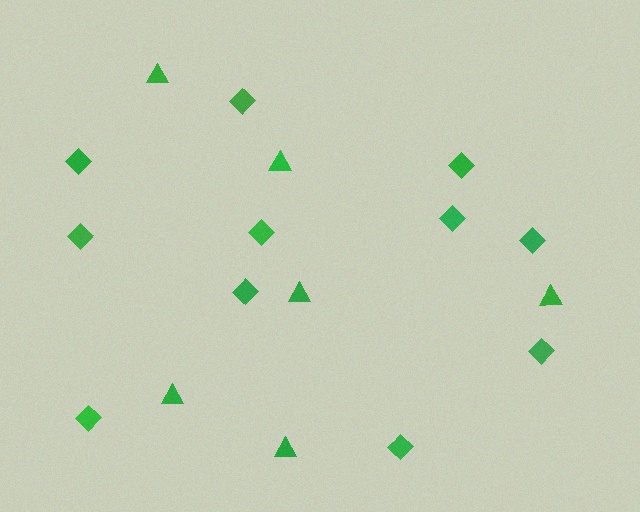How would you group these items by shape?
There are 2 groups: one group of diamonds (11) and one group of triangles (6).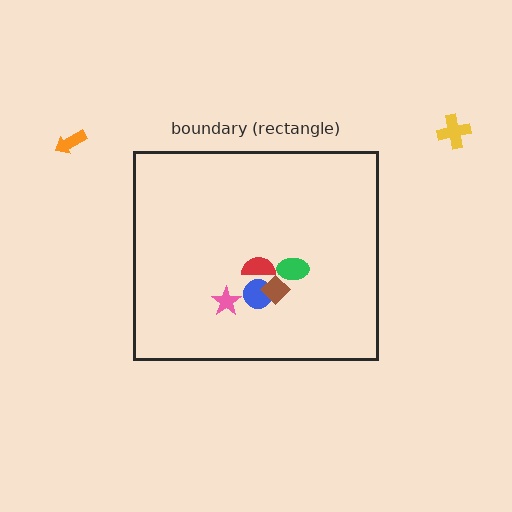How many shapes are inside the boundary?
5 inside, 2 outside.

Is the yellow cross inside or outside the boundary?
Outside.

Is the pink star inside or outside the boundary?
Inside.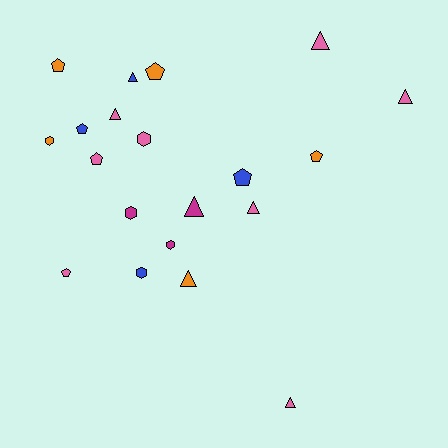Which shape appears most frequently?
Triangle, with 8 objects.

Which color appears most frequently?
Pink, with 8 objects.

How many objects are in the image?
There are 20 objects.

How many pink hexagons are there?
There is 1 pink hexagon.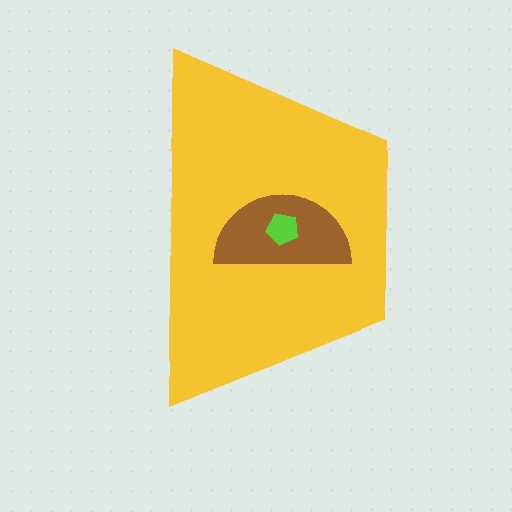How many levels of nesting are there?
3.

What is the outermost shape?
The yellow trapezoid.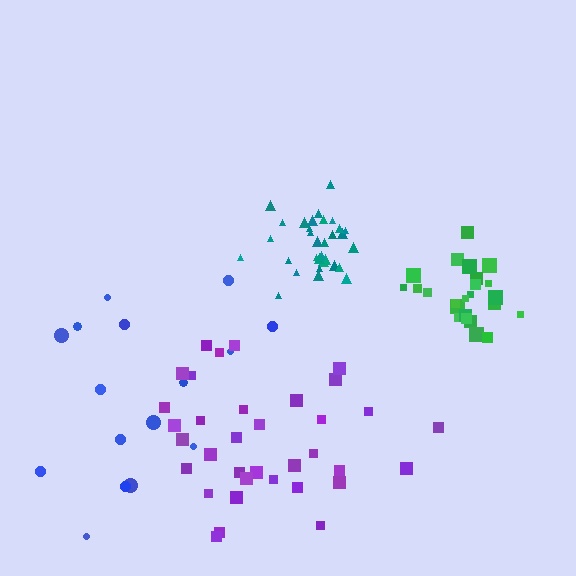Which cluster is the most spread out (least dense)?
Blue.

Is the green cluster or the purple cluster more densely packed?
Green.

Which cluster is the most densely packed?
Teal.